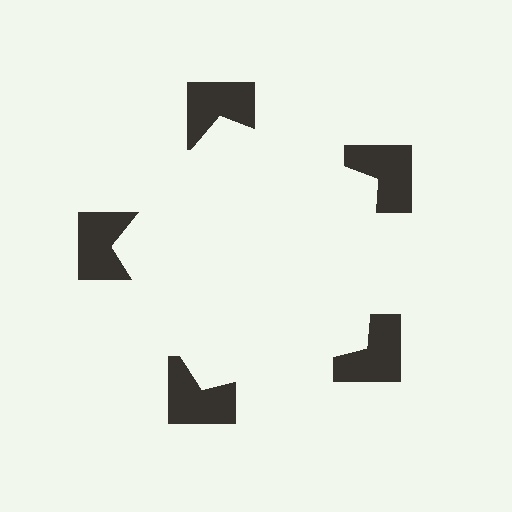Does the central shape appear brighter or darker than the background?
It typically appears slightly brighter than the background, even though no actual brightness change is drawn.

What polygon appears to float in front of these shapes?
An illusory pentagon — its edges are inferred from the aligned wedge cuts in the notched squares, not physically drawn.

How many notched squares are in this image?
There are 5 — one at each vertex of the illusory pentagon.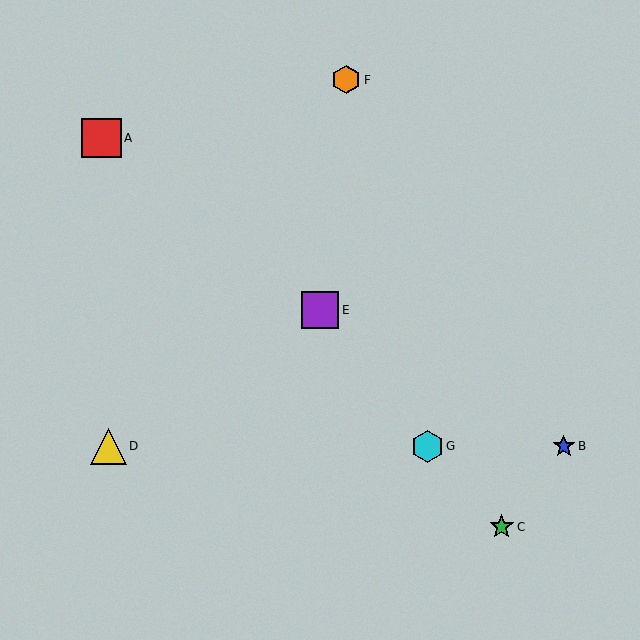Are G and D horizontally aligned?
Yes, both are at y≈446.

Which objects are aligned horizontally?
Objects B, D, G are aligned horizontally.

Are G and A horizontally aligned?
No, G is at y≈446 and A is at y≈138.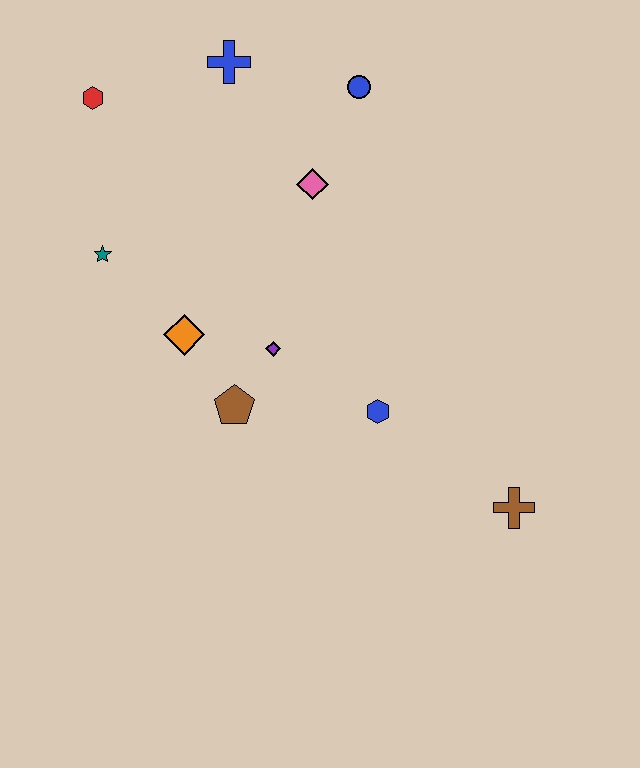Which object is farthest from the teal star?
The brown cross is farthest from the teal star.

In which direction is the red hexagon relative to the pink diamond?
The red hexagon is to the left of the pink diamond.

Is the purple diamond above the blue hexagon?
Yes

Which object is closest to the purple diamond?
The brown pentagon is closest to the purple diamond.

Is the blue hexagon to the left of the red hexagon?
No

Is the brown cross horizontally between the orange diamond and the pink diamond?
No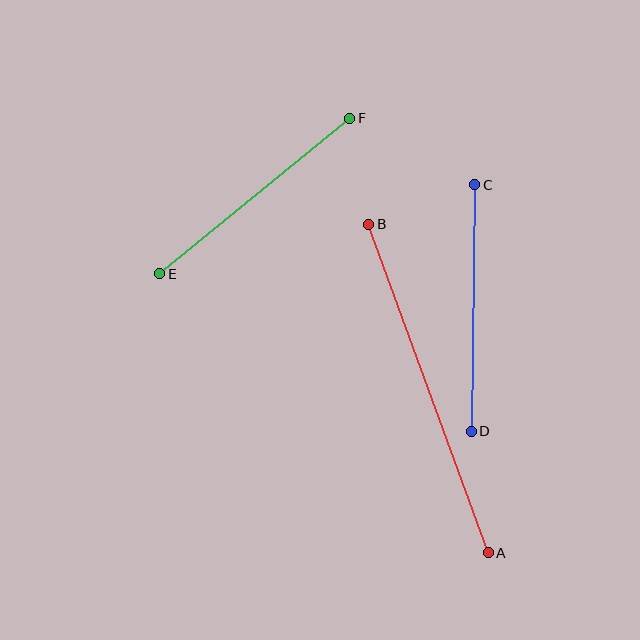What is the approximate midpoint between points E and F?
The midpoint is at approximately (255, 196) pixels.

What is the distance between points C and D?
The distance is approximately 247 pixels.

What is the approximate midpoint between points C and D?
The midpoint is at approximately (473, 308) pixels.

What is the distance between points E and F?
The distance is approximately 245 pixels.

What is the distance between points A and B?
The distance is approximately 350 pixels.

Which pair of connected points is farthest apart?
Points A and B are farthest apart.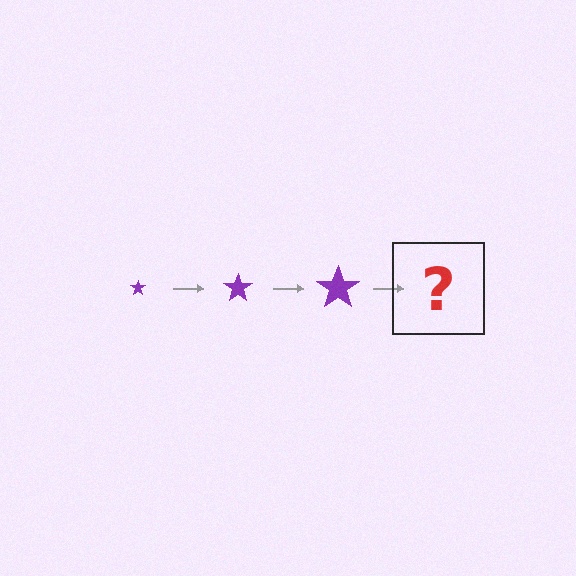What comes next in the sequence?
The next element should be a purple star, larger than the previous one.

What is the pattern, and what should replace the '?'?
The pattern is that the star gets progressively larger each step. The '?' should be a purple star, larger than the previous one.